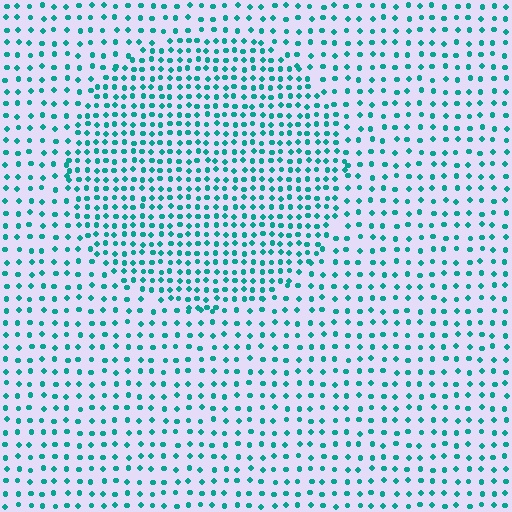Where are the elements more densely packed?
The elements are more densely packed inside the circle boundary.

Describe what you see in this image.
The image contains small teal elements arranged at two different densities. A circle-shaped region is visible where the elements are more densely packed than the surrounding area.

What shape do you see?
I see a circle.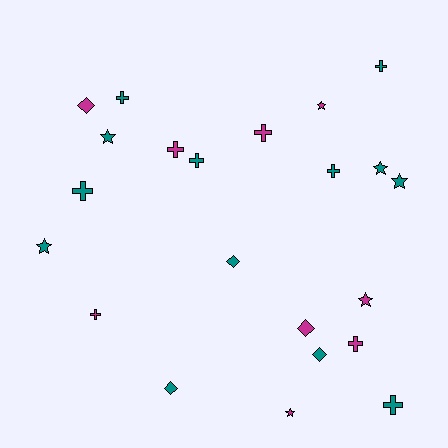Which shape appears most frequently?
Cross, with 10 objects.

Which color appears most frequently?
Teal, with 13 objects.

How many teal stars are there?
There are 4 teal stars.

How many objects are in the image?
There are 22 objects.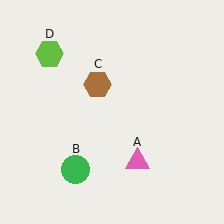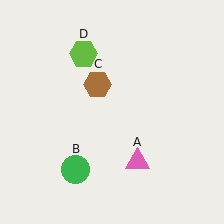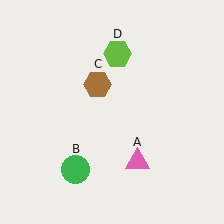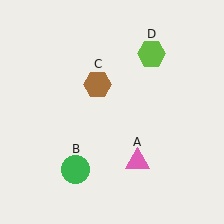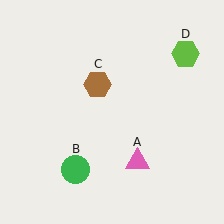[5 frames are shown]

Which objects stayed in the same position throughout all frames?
Pink triangle (object A) and green circle (object B) and brown hexagon (object C) remained stationary.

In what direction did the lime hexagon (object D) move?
The lime hexagon (object D) moved right.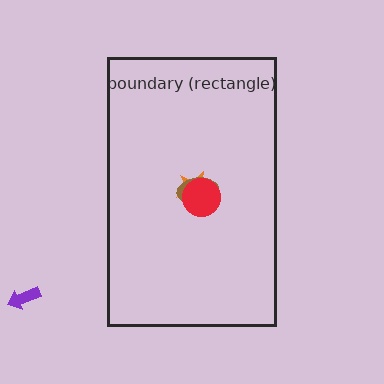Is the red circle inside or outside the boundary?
Inside.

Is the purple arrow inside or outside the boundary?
Outside.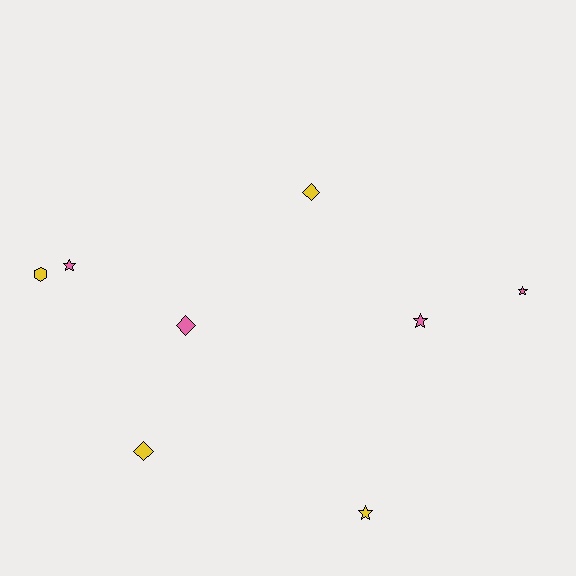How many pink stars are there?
There are 3 pink stars.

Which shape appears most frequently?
Star, with 4 objects.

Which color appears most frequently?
Yellow, with 4 objects.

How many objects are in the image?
There are 8 objects.